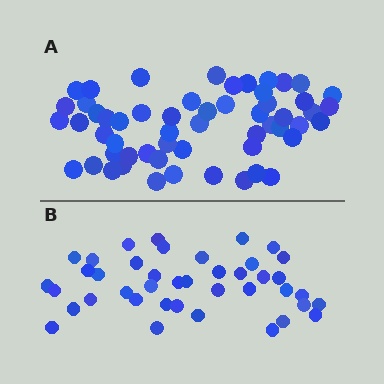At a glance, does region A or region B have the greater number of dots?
Region A (the top region) has more dots.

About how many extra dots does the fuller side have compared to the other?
Region A has approximately 15 more dots than region B.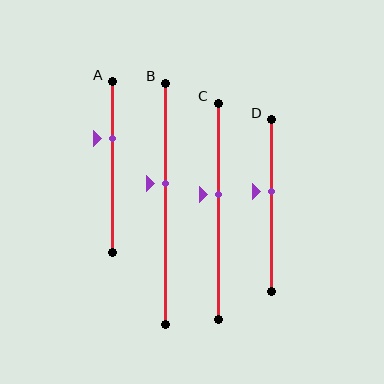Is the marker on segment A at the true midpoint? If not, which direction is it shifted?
No, the marker on segment A is shifted upward by about 17% of the segment length.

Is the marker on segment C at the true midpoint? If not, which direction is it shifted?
No, the marker on segment C is shifted upward by about 8% of the segment length.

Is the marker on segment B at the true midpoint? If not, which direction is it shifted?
No, the marker on segment B is shifted upward by about 8% of the segment length.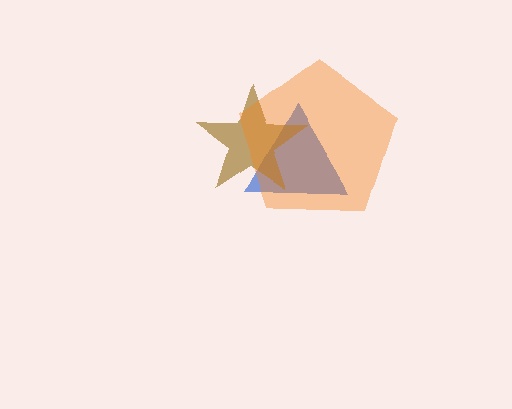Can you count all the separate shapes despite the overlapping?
Yes, there are 3 separate shapes.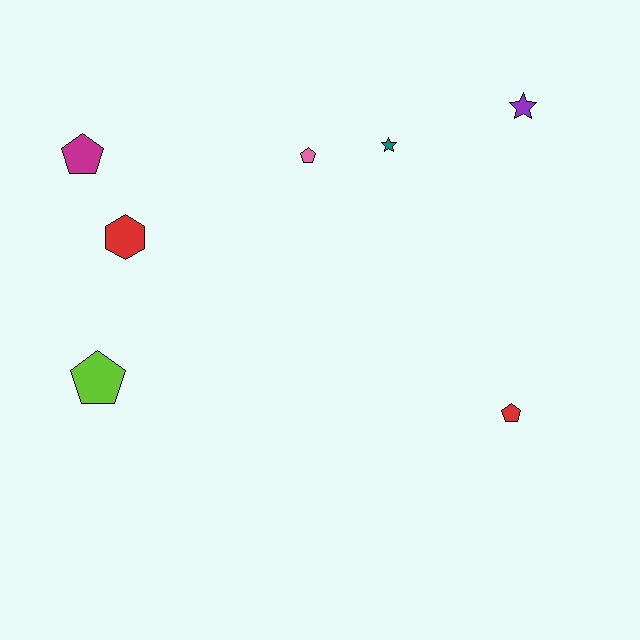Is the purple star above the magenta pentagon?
Yes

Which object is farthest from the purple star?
The lime pentagon is farthest from the purple star.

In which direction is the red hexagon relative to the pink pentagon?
The red hexagon is to the left of the pink pentagon.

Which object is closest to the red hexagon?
The magenta pentagon is closest to the red hexagon.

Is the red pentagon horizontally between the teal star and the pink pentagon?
No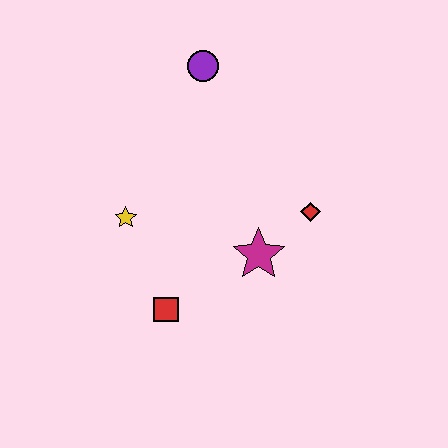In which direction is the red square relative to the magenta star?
The red square is to the left of the magenta star.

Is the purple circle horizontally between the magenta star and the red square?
Yes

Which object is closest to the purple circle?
The yellow star is closest to the purple circle.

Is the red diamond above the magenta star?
Yes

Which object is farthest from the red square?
The purple circle is farthest from the red square.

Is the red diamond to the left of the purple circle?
No